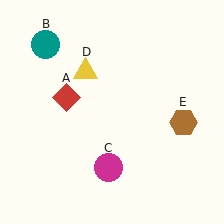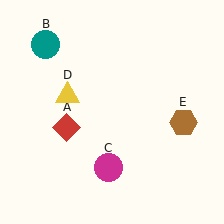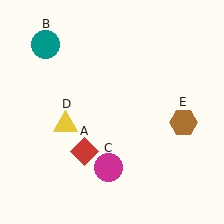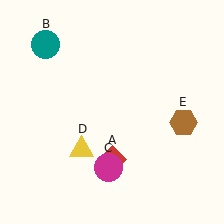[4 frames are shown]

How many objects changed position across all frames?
2 objects changed position: red diamond (object A), yellow triangle (object D).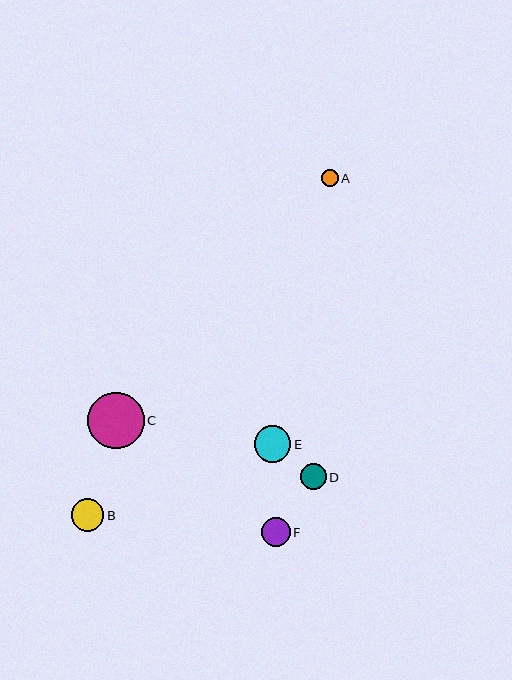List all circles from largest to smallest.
From largest to smallest: C, E, B, F, D, A.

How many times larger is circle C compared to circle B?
Circle C is approximately 1.7 times the size of circle B.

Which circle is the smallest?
Circle A is the smallest with a size of approximately 17 pixels.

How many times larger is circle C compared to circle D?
Circle C is approximately 2.2 times the size of circle D.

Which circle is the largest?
Circle C is the largest with a size of approximately 57 pixels.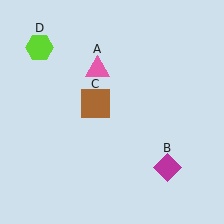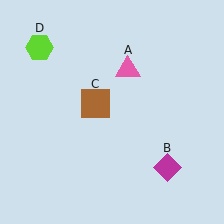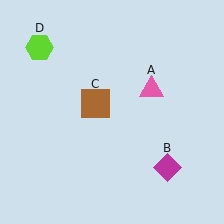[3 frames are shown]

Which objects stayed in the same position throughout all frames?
Magenta diamond (object B) and brown square (object C) and lime hexagon (object D) remained stationary.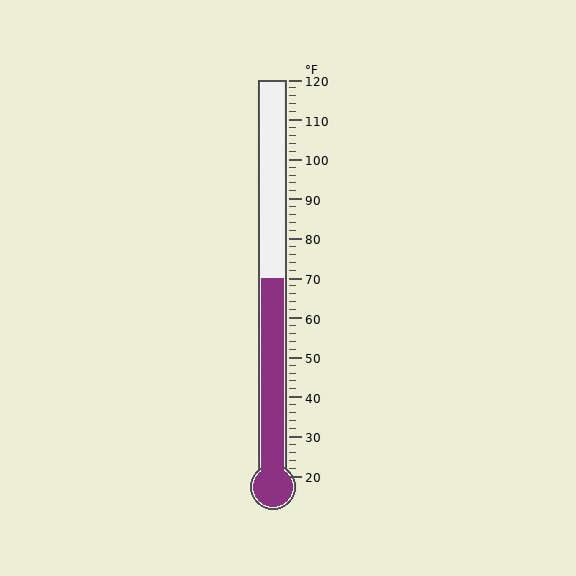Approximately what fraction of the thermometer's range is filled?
The thermometer is filled to approximately 50% of its range.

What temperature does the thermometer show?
The thermometer shows approximately 70°F.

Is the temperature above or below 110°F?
The temperature is below 110°F.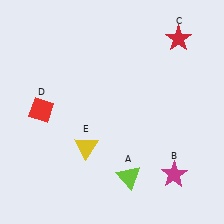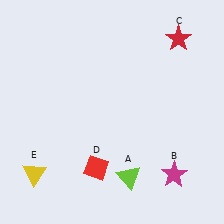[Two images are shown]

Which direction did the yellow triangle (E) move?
The yellow triangle (E) moved left.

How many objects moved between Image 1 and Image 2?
2 objects moved between the two images.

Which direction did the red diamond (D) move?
The red diamond (D) moved down.